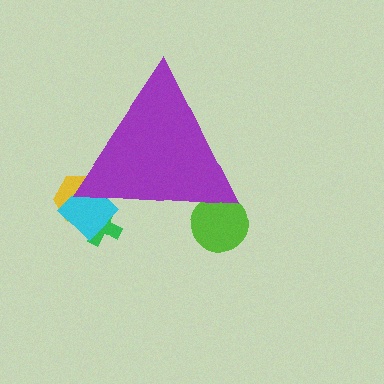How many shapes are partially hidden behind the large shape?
4 shapes are partially hidden.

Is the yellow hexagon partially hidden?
Yes, the yellow hexagon is partially hidden behind the purple triangle.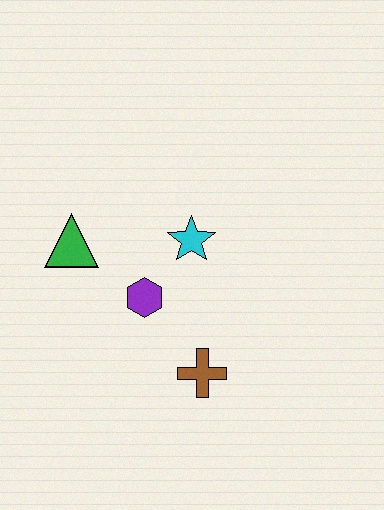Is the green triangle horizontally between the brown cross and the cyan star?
No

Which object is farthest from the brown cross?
The green triangle is farthest from the brown cross.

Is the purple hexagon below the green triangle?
Yes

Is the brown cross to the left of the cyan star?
No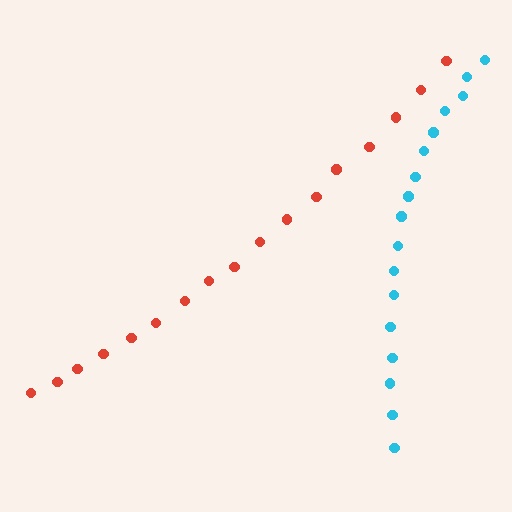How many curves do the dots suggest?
There are 2 distinct paths.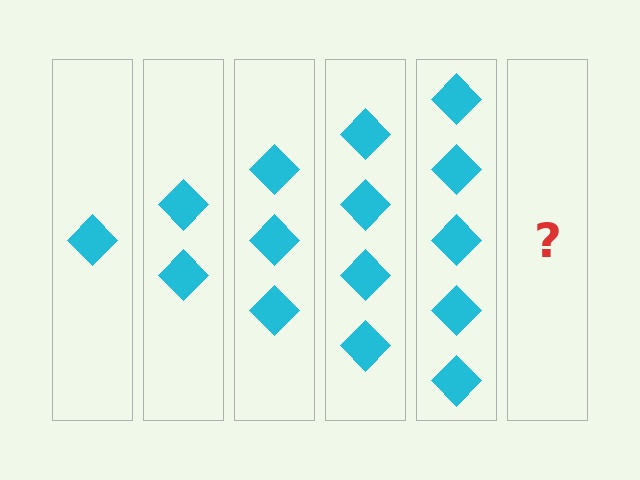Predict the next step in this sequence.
The next step is 6 diamonds.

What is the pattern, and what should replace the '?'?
The pattern is that each step adds one more diamond. The '?' should be 6 diamonds.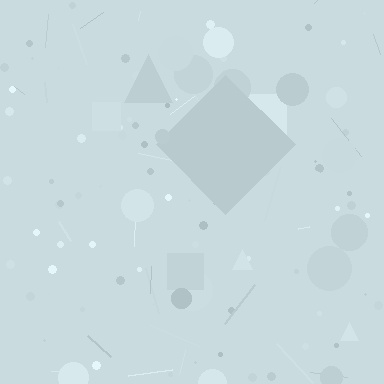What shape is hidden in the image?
A diamond is hidden in the image.